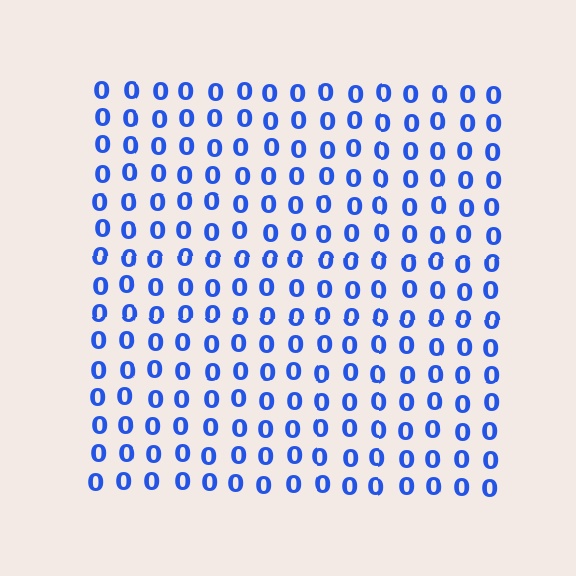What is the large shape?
The large shape is a square.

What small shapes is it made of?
It is made of small digit 0's.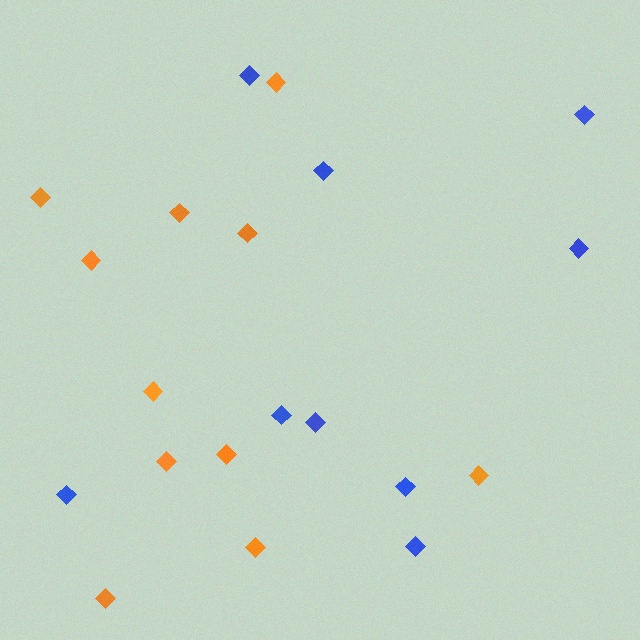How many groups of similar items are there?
There are 2 groups: one group of blue diamonds (9) and one group of orange diamonds (11).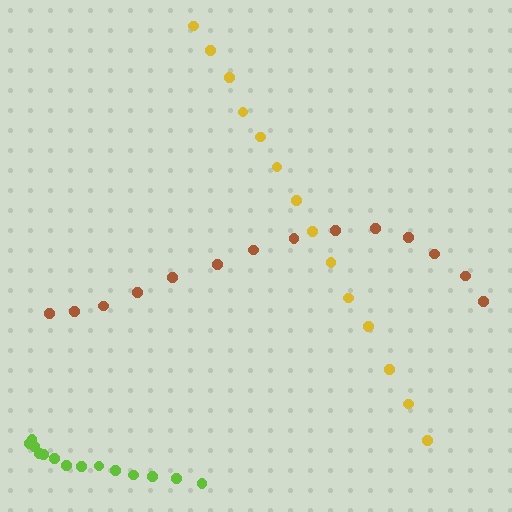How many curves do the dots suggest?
There are 3 distinct paths.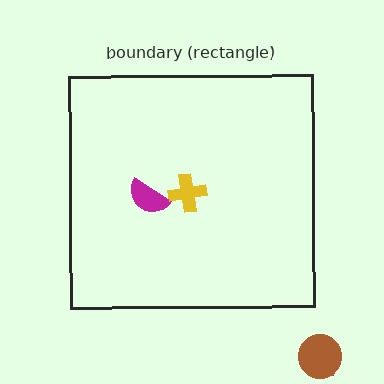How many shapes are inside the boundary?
2 inside, 2 outside.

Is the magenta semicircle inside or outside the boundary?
Inside.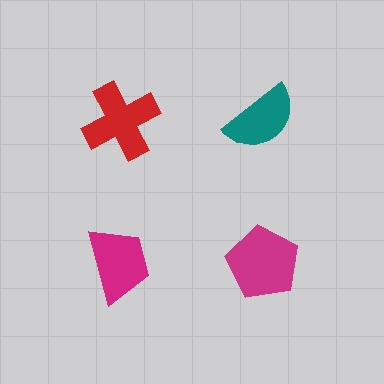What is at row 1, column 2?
A teal semicircle.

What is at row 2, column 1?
A magenta trapezoid.